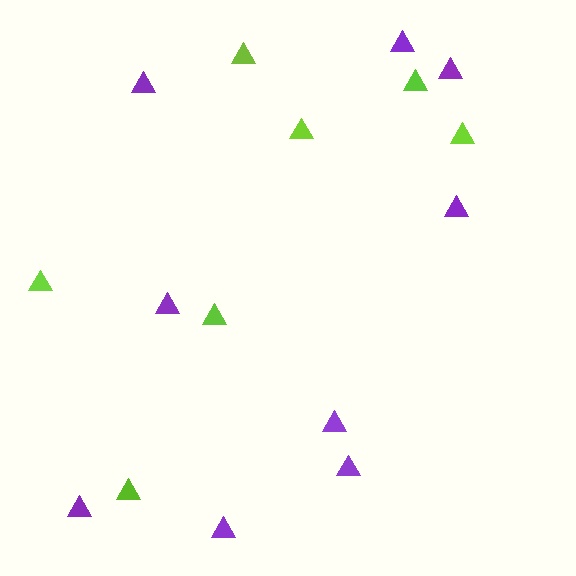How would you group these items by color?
There are 2 groups: one group of purple triangles (9) and one group of lime triangles (7).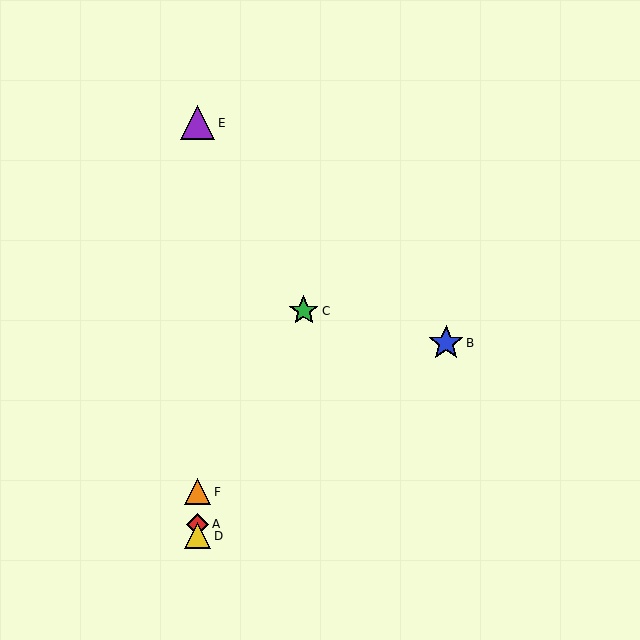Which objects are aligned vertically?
Objects A, D, E, F are aligned vertically.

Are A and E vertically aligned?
Yes, both are at x≈198.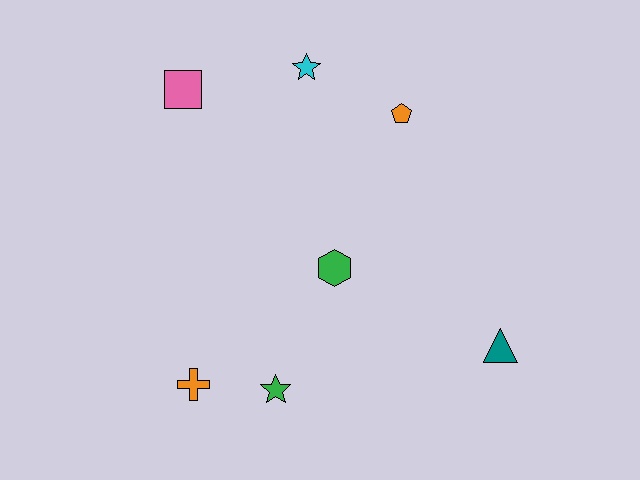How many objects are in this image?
There are 7 objects.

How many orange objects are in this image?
There are 2 orange objects.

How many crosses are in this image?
There is 1 cross.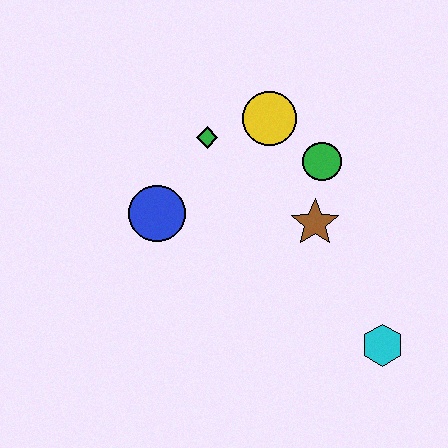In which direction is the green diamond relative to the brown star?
The green diamond is to the left of the brown star.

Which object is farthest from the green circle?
The cyan hexagon is farthest from the green circle.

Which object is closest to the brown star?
The green circle is closest to the brown star.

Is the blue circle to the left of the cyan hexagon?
Yes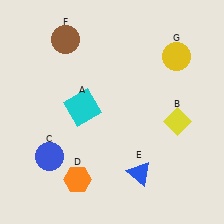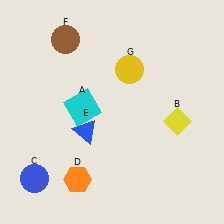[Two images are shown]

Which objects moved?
The objects that moved are: the blue circle (C), the blue triangle (E), the yellow circle (G).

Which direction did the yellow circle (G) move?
The yellow circle (G) moved left.